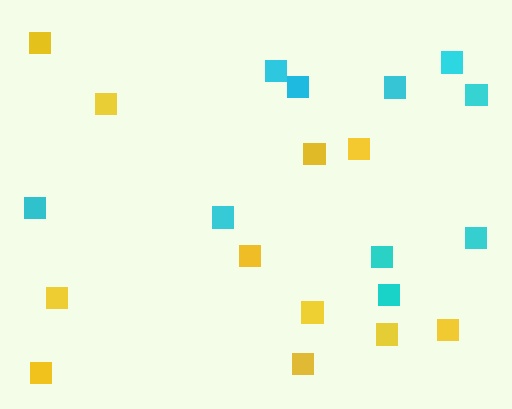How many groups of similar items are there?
There are 2 groups: one group of yellow squares (11) and one group of cyan squares (10).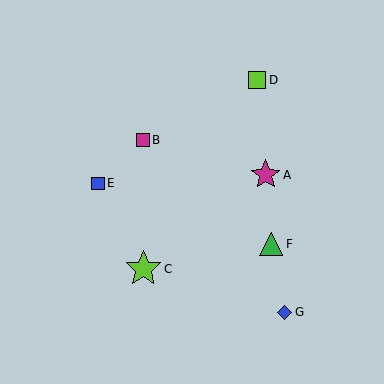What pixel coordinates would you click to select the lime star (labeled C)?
Click at (143, 269) to select the lime star C.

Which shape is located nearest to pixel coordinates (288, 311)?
The blue diamond (labeled G) at (285, 312) is nearest to that location.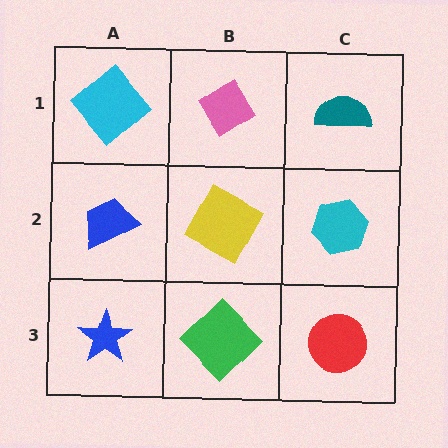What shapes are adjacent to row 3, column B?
A yellow square (row 2, column B), a blue star (row 3, column A), a red circle (row 3, column C).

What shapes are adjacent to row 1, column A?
A blue trapezoid (row 2, column A), a pink diamond (row 1, column B).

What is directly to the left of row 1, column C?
A pink diamond.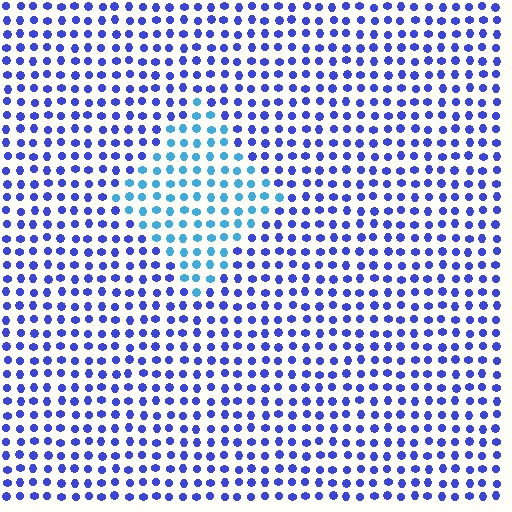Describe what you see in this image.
The image is filled with small blue elements in a uniform arrangement. A diamond-shaped region is visible where the elements are tinted to a slightly different hue, forming a subtle color boundary.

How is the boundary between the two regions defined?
The boundary is defined purely by a slight shift in hue (about 39 degrees). Spacing, size, and orientation are identical on both sides.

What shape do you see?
I see a diamond.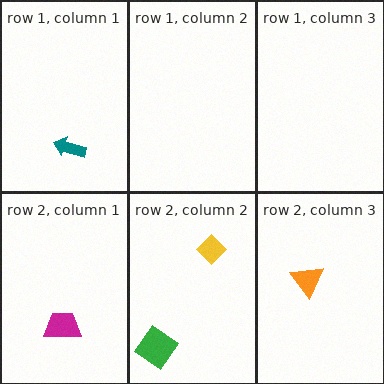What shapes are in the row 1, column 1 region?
The teal arrow.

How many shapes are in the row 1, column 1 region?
1.